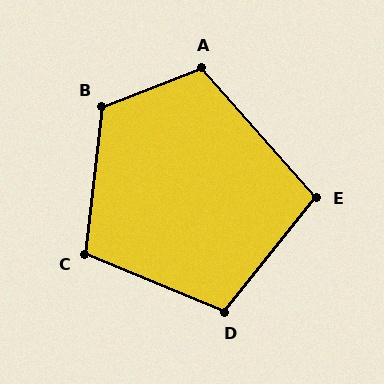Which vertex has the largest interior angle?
B, at approximately 118 degrees.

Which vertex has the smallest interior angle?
E, at approximately 100 degrees.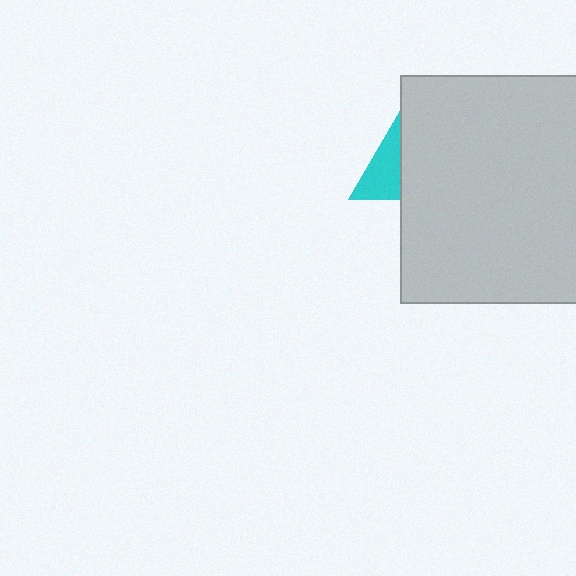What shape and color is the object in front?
The object in front is a light gray square.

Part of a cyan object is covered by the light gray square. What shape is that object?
It is a triangle.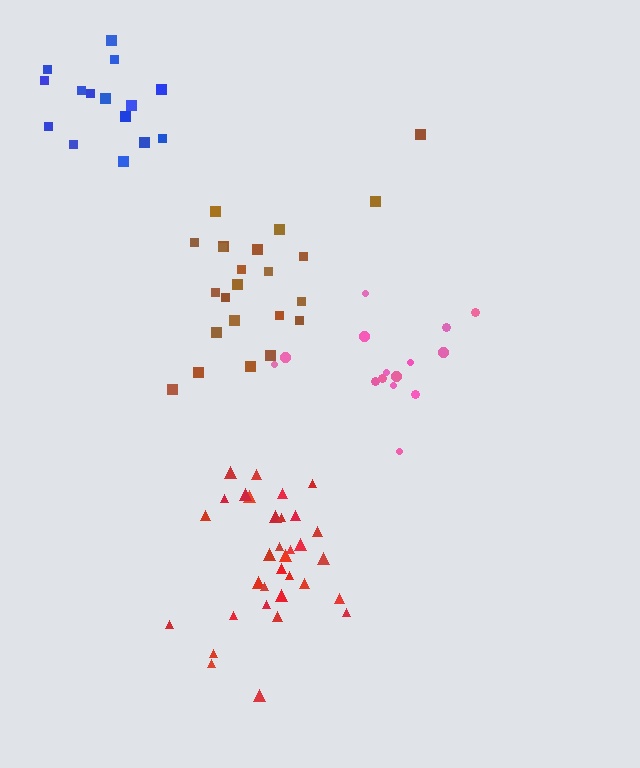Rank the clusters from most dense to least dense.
red, brown, blue, pink.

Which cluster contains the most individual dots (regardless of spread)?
Red (33).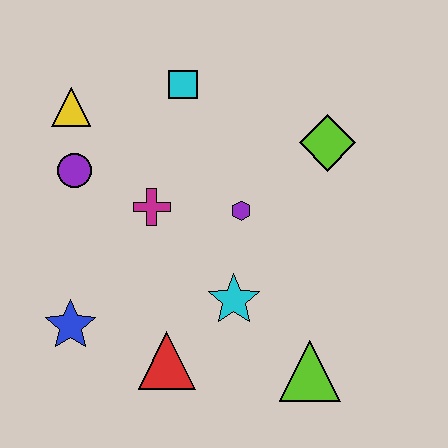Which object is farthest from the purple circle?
The lime triangle is farthest from the purple circle.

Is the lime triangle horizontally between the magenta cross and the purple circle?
No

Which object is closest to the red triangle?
The cyan star is closest to the red triangle.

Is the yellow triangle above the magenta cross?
Yes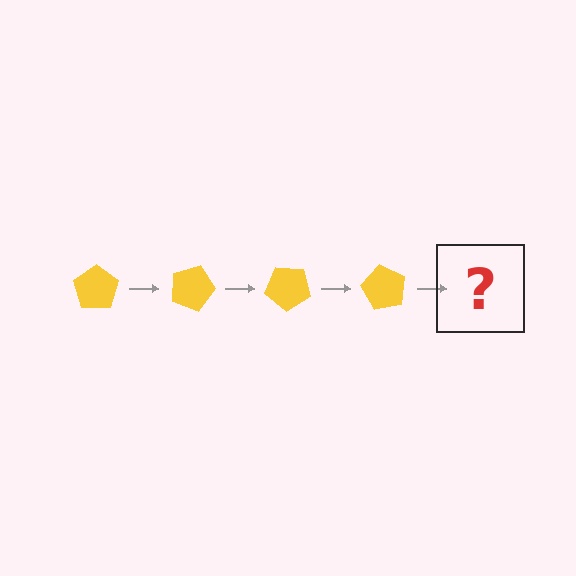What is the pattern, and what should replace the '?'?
The pattern is that the pentagon rotates 20 degrees each step. The '?' should be a yellow pentagon rotated 80 degrees.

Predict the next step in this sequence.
The next step is a yellow pentagon rotated 80 degrees.